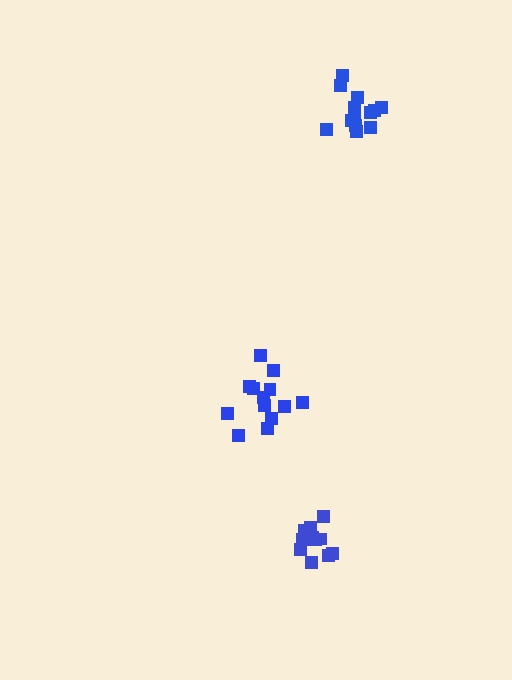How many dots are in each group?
Group 1: 13 dots, Group 2: 13 dots, Group 3: 11 dots (37 total).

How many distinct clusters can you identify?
There are 3 distinct clusters.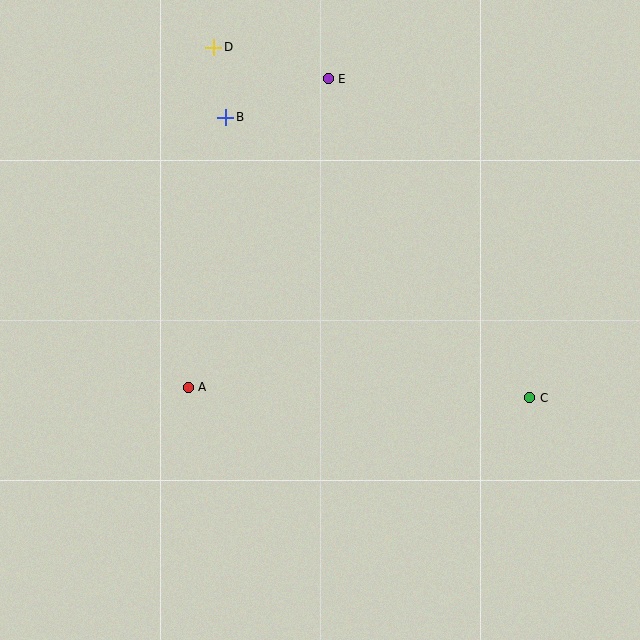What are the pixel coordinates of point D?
Point D is at (214, 47).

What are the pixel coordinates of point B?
Point B is at (226, 117).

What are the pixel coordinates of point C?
Point C is at (530, 398).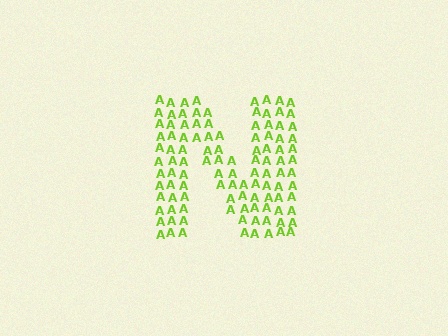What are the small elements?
The small elements are letter A's.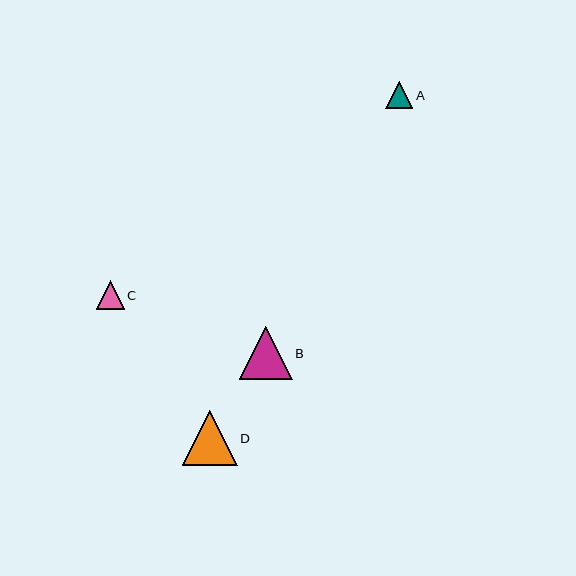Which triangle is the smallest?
Triangle A is the smallest with a size of approximately 27 pixels.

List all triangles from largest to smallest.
From largest to smallest: D, B, C, A.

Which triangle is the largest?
Triangle D is the largest with a size of approximately 54 pixels.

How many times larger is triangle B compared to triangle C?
Triangle B is approximately 1.9 times the size of triangle C.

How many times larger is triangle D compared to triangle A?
Triangle D is approximately 2.0 times the size of triangle A.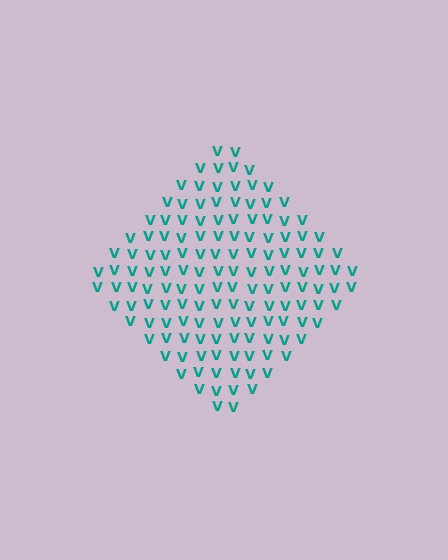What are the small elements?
The small elements are letter V's.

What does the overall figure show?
The overall figure shows a diamond.